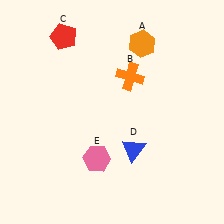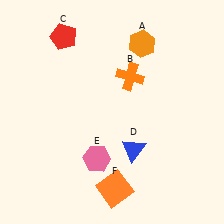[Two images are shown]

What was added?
An orange square (F) was added in Image 2.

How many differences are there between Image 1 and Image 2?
There is 1 difference between the two images.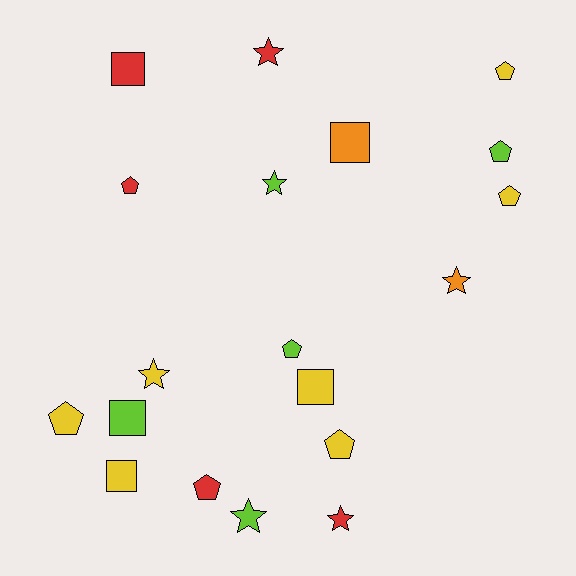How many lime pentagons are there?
There are 2 lime pentagons.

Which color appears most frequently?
Yellow, with 7 objects.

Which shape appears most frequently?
Pentagon, with 8 objects.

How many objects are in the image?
There are 19 objects.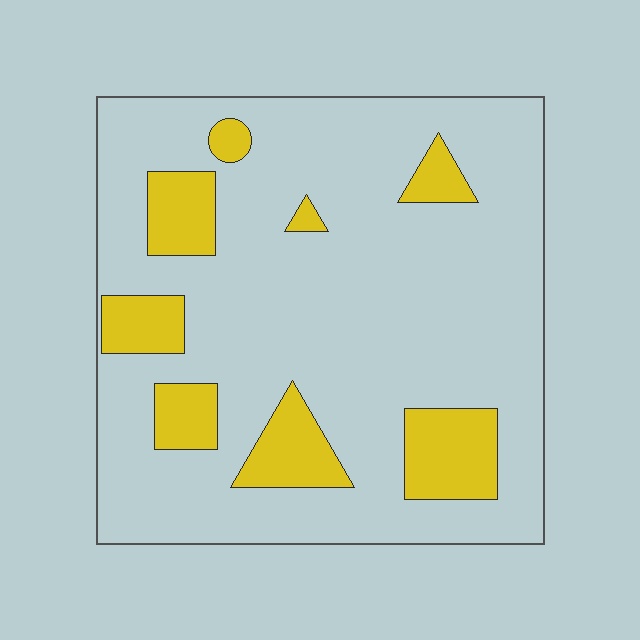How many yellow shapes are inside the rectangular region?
8.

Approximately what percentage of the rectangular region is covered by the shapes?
Approximately 20%.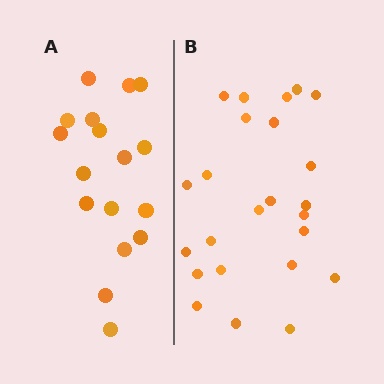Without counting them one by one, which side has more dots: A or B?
Region B (the right region) has more dots.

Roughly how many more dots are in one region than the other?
Region B has roughly 8 or so more dots than region A.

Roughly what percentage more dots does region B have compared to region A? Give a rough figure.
About 40% more.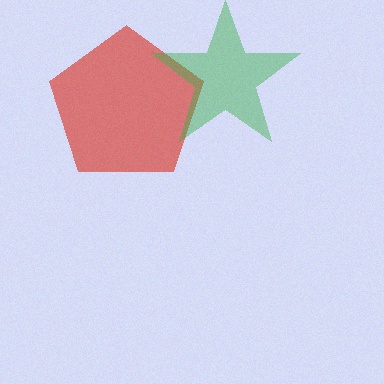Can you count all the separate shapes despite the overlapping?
Yes, there are 2 separate shapes.